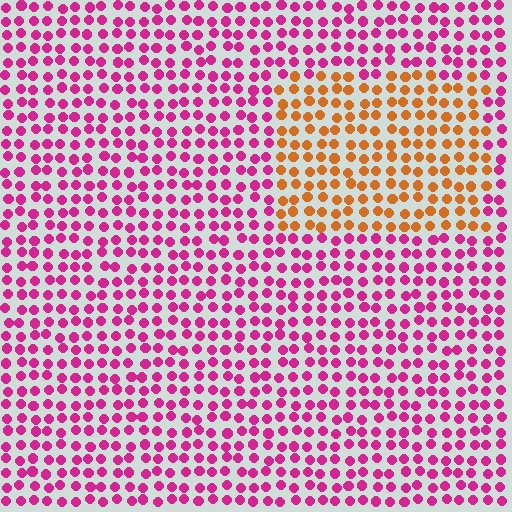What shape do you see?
I see a rectangle.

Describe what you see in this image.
The image is filled with small magenta elements in a uniform arrangement. A rectangle-shaped region is visible where the elements are tinted to a slightly different hue, forming a subtle color boundary.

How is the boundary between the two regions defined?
The boundary is defined purely by a slight shift in hue (about 63 degrees). Spacing, size, and orientation are identical on both sides.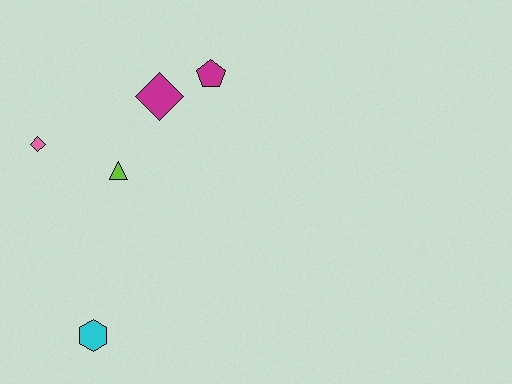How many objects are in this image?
There are 5 objects.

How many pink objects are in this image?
There is 1 pink object.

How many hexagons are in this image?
There is 1 hexagon.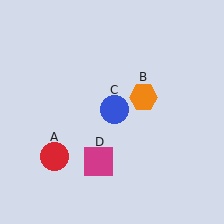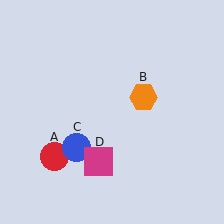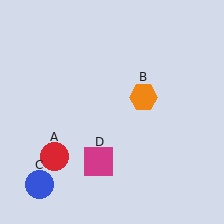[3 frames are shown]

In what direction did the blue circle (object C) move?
The blue circle (object C) moved down and to the left.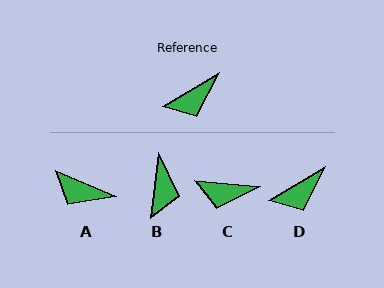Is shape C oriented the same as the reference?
No, it is off by about 36 degrees.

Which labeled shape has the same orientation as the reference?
D.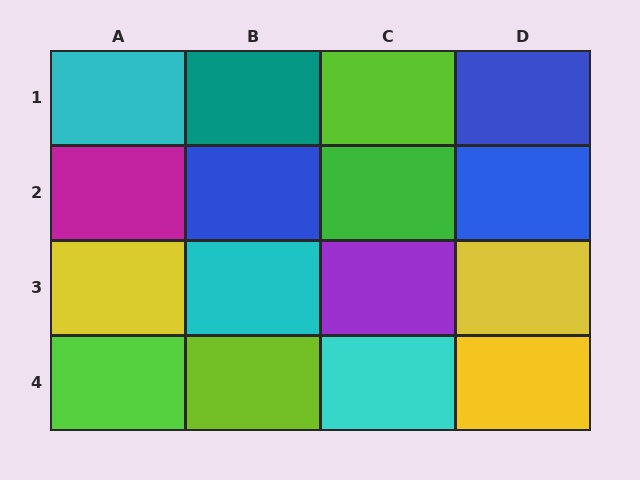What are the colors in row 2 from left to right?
Magenta, blue, green, blue.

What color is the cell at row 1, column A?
Cyan.